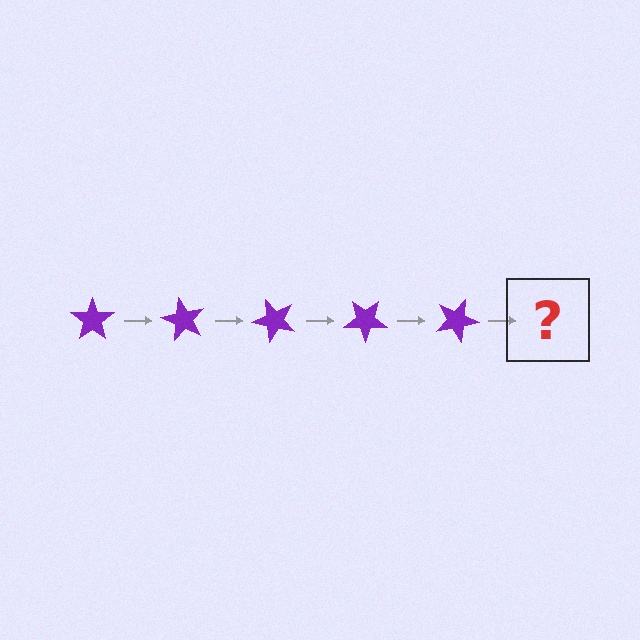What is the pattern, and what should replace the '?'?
The pattern is that the star rotates 60 degrees each step. The '?' should be a purple star rotated 300 degrees.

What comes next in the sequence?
The next element should be a purple star rotated 300 degrees.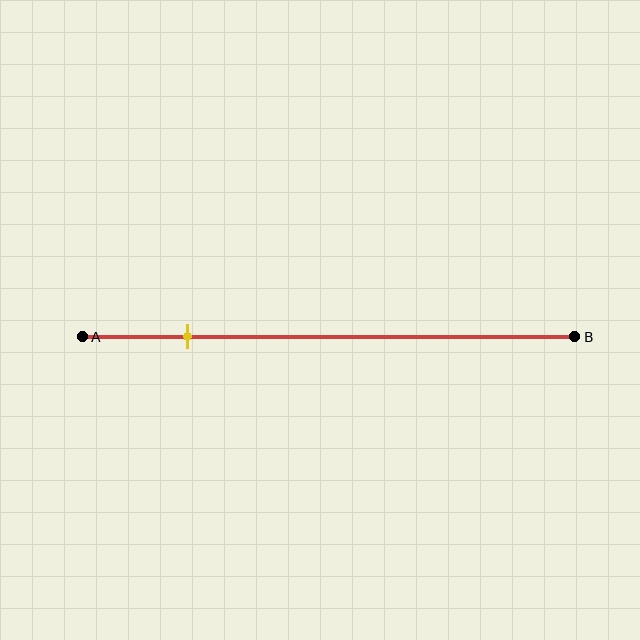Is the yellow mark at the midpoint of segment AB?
No, the mark is at about 20% from A, not at the 50% midpoint.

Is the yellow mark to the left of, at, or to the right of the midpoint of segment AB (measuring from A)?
The yellow mark is to the left of the midpoint of segment AB.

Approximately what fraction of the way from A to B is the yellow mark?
The yellow mark is approximately 20% of the way from A to B.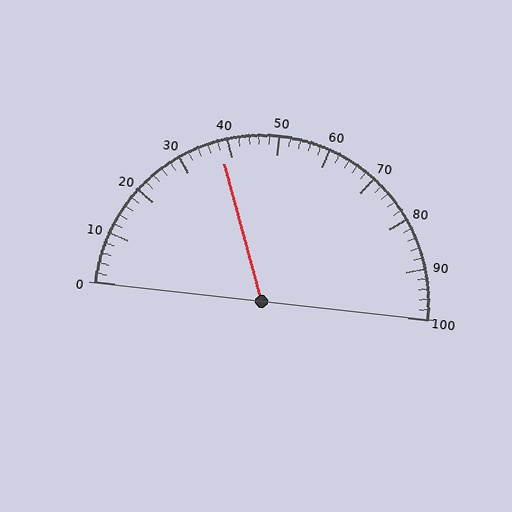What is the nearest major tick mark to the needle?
The nearest major tick mark is 40.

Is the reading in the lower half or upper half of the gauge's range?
The reading is in the lower half of the range (0 to 100).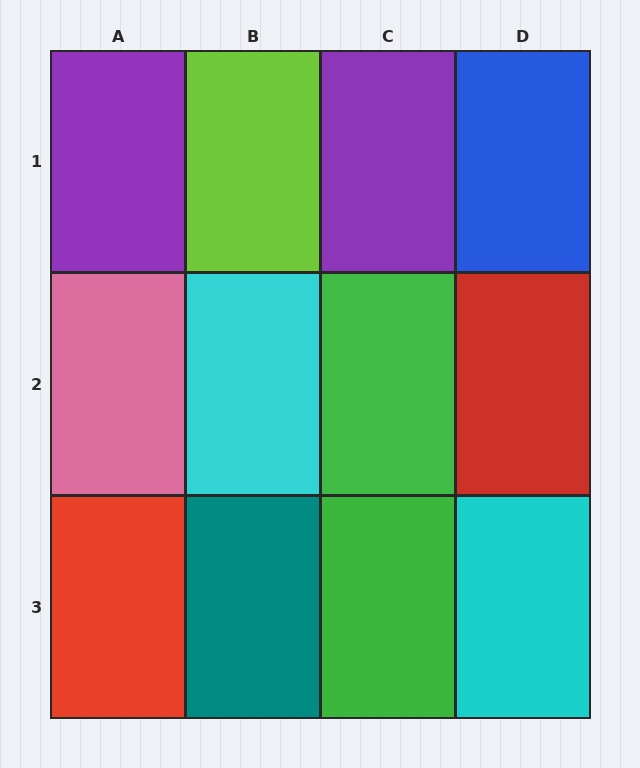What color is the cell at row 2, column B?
Cyan.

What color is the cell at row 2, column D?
Red.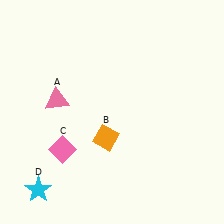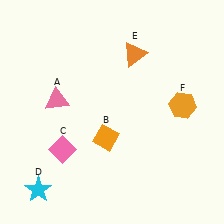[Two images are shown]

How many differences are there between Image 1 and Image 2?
There are 2 differences between the two images.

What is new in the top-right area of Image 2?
An orange hexagon (F) was added in the top-right area of Image 2.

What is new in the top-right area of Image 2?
An orange triangle (E) was added in the top-right area of Image 2.